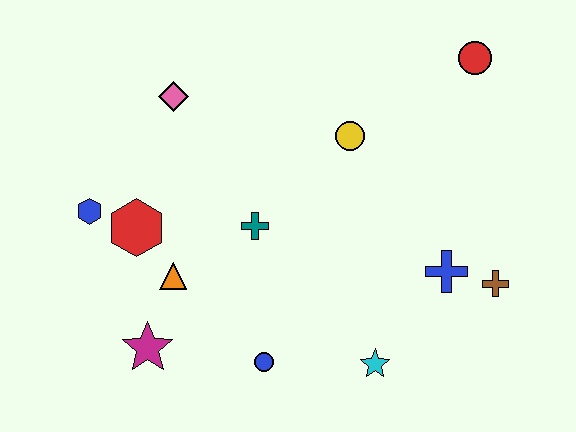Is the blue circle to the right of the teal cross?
Yes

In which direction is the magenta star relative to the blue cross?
The magenta star is to the left of the blue cross.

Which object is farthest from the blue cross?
The blue hexagon is farthest from the blue cross.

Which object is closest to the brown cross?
The blue cross is closest to the brown cross.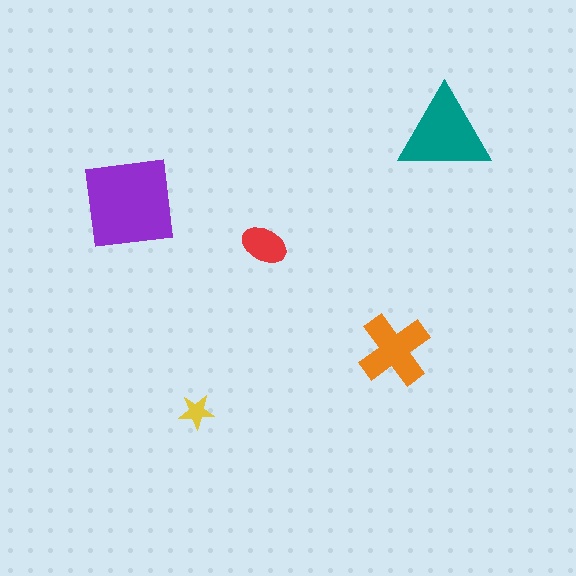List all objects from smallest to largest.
The yellow star, the red ellipse, the orange cross, the teal triangle, the purple square.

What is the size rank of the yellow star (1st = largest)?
5th.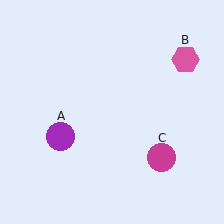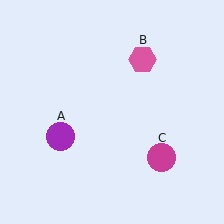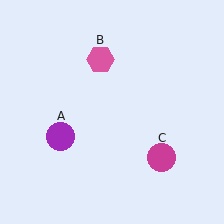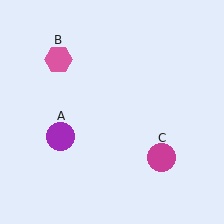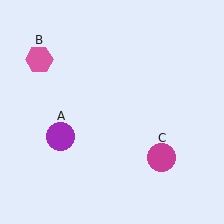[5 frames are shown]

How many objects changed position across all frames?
1 object changed position: pink hexagon (object B).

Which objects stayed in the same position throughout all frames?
Purple circle (object A) and magenta circle (object C) remained stationary.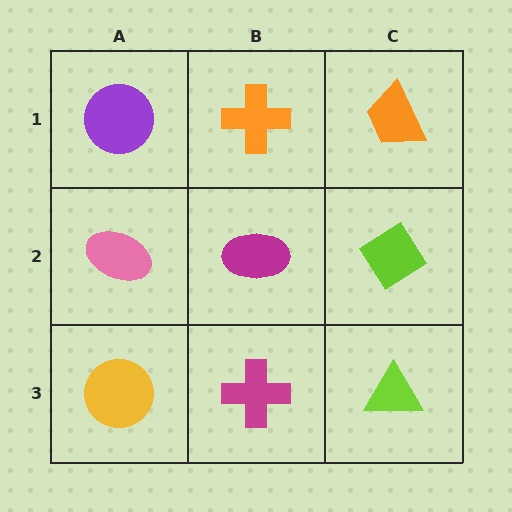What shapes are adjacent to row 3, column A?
A pink ellipse (row 2, column A), a magenta cross (row 3, column B).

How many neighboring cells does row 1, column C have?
2.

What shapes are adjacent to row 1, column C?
A lime diamond (row 2, column C), an orange cross (row 1, column B).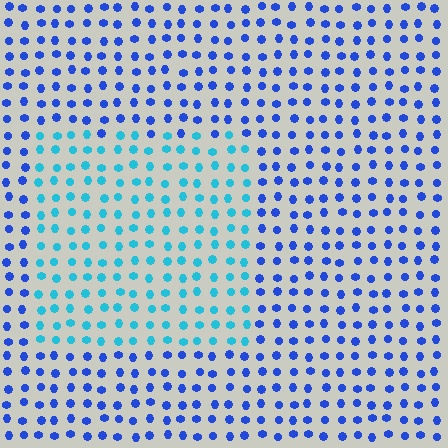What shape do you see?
I see a rectangle.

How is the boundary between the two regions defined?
The boundary is defined purely by a slight shift in hue (about 39 degrees). Spacing, size, and orientation are identical on both sides.